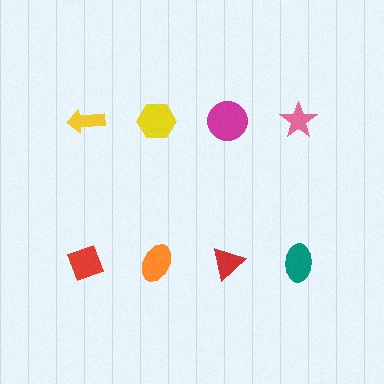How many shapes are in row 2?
4 shapes.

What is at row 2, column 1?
A red diamond.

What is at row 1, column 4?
A pink star.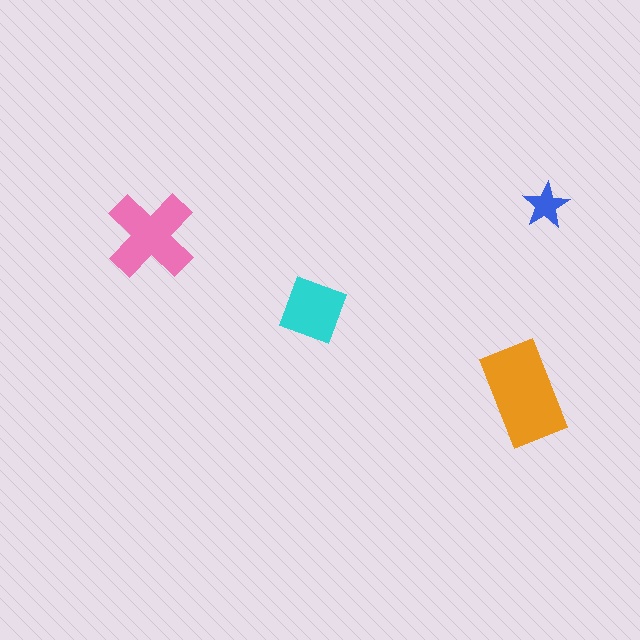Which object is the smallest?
The blue star.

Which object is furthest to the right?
The blue star is rightmost.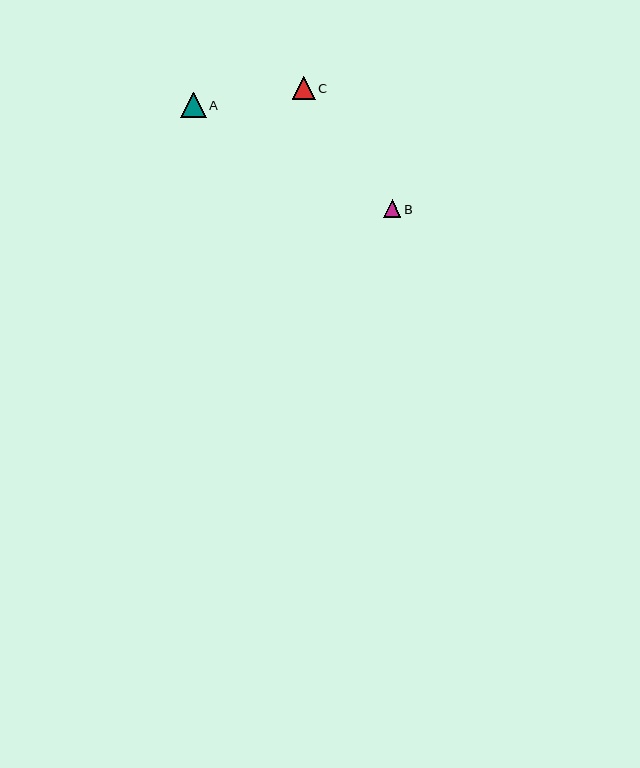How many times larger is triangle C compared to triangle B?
Triangle C is approximately 1.3 times the size of triangle B.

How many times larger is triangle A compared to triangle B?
Triangle A is approximately 1.5 times the size of triangle B.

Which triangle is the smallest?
Triangle B is the smallest with a size of approximately 17 pixels.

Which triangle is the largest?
Triangle A is the largest with a size of approximately 25 pixels.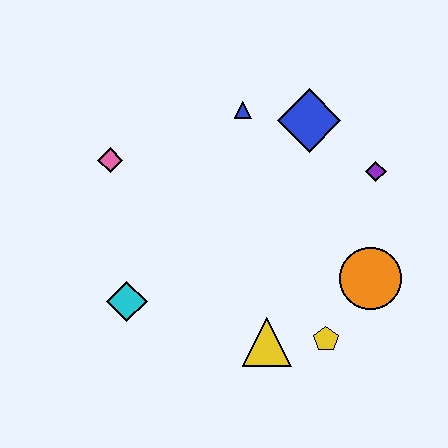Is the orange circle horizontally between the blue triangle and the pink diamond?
No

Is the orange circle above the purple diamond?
No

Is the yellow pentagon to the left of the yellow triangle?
No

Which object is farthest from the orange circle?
The pink diamond is farthest from the orange circle.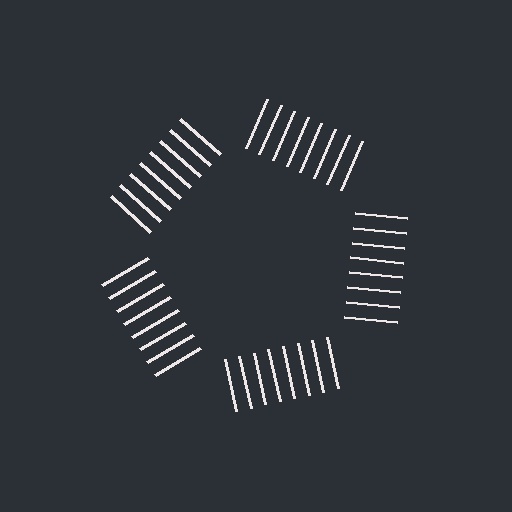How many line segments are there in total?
40 — 8 along each of the 5 edges.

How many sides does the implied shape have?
5 sides — the line-ends trace a pentagon.